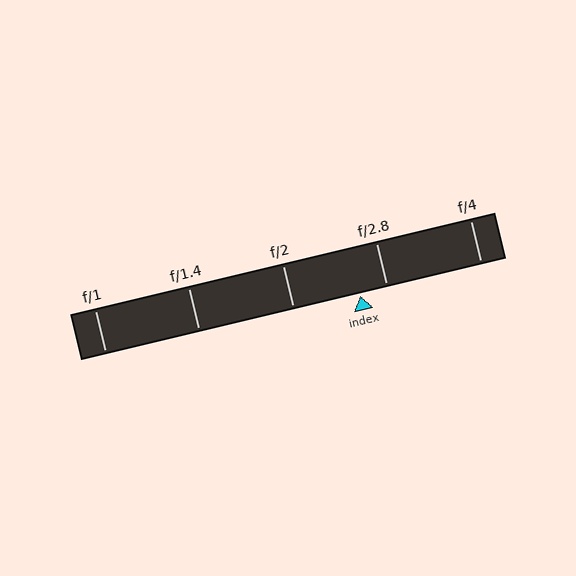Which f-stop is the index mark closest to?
The index mark is closest to f/2.8.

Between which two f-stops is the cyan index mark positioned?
The index mark is between f/2 and f/2.8.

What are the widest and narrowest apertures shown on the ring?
The widest aperture shown is f/1 and the narrowest is f/4.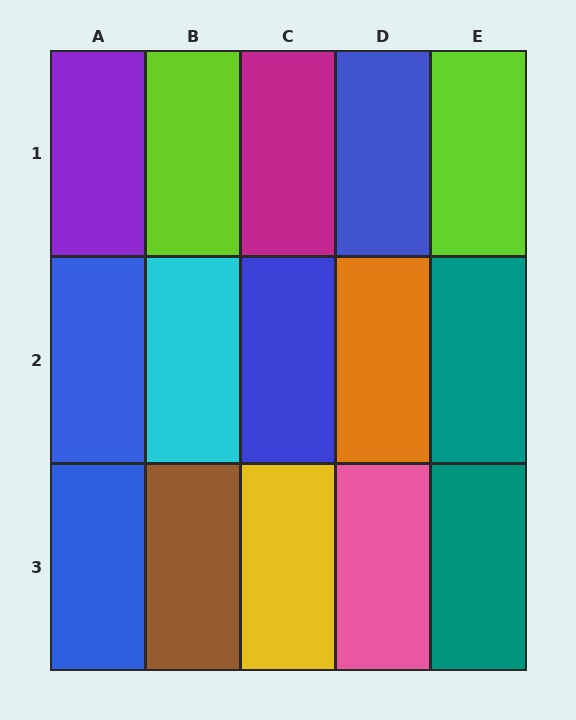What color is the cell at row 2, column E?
Teal.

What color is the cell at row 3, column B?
Brown.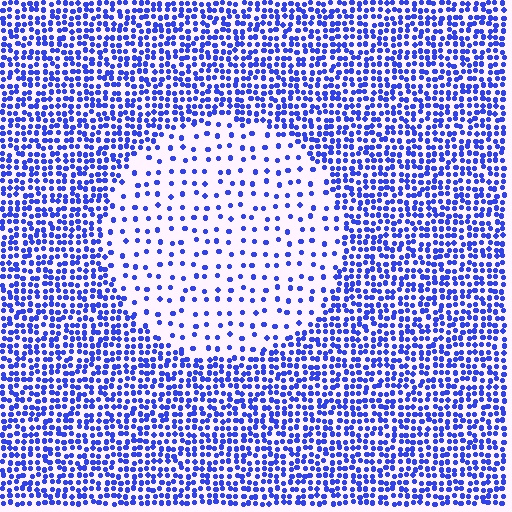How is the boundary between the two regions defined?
The boundary is defined by a change in element density (approximately 3.0x ratio). All elements are the same color, size, and shape.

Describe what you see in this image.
The image contains small blue elements arranged at two different densities. A circle-shaped region is visible where the elements are less densely packed than the surrounding area.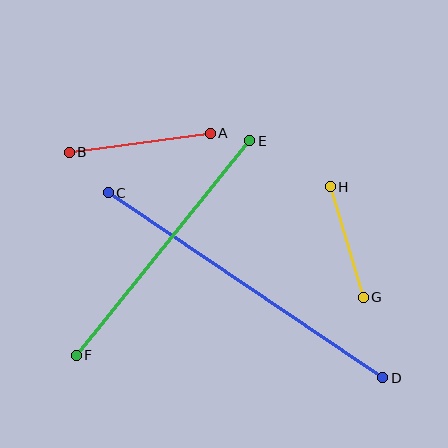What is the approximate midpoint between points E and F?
The midpoint is at approximately (163, 248) pixels.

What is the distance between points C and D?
The distance is approximately 331 pixels.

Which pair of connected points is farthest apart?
Points C and D are farthest apart.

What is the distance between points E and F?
The distance is approximately 276 pixels.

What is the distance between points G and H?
The distance is approximately 116 pixels.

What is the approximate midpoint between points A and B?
The midpoint is at approximately (140, 143) pixels.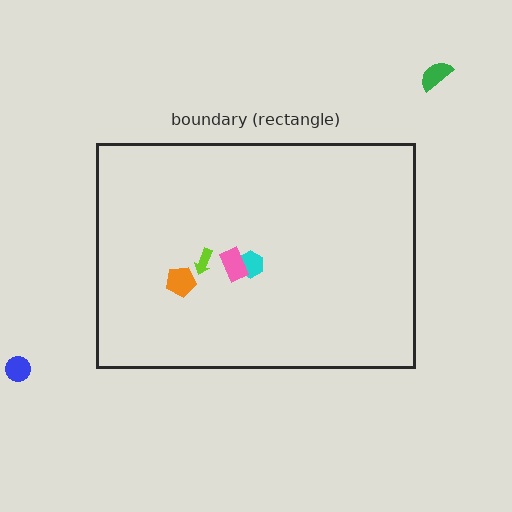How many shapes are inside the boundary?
4 inside, 2 outside.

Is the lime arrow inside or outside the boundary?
Inside.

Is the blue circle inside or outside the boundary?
Outside.